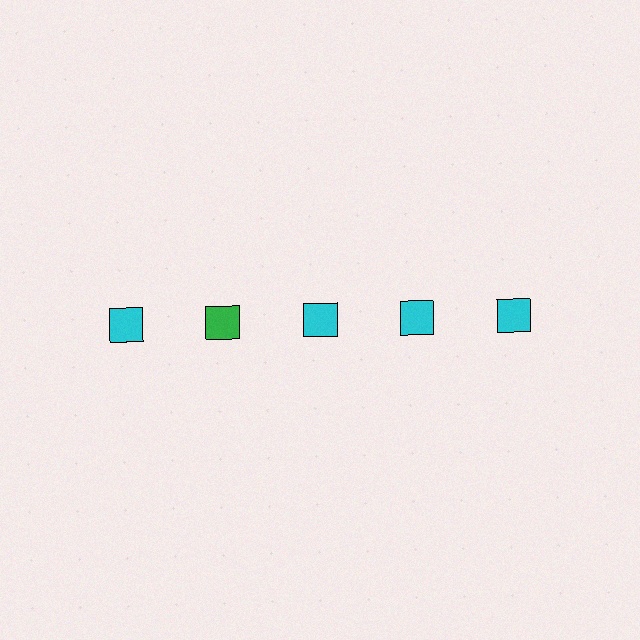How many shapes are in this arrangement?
There are 5 shapes arranged in a grid pattern.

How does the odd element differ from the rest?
It has a different color: green instead of cyan.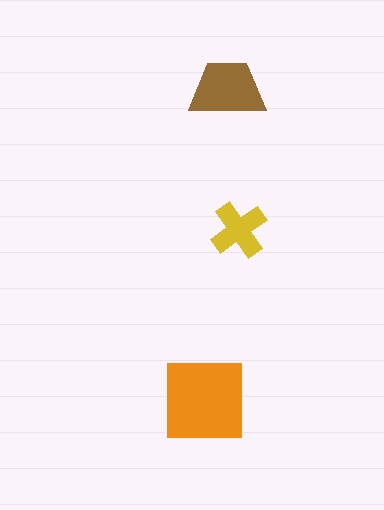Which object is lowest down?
The orange square is bottommost.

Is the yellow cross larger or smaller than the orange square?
Smaller.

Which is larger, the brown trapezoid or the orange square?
The orange square.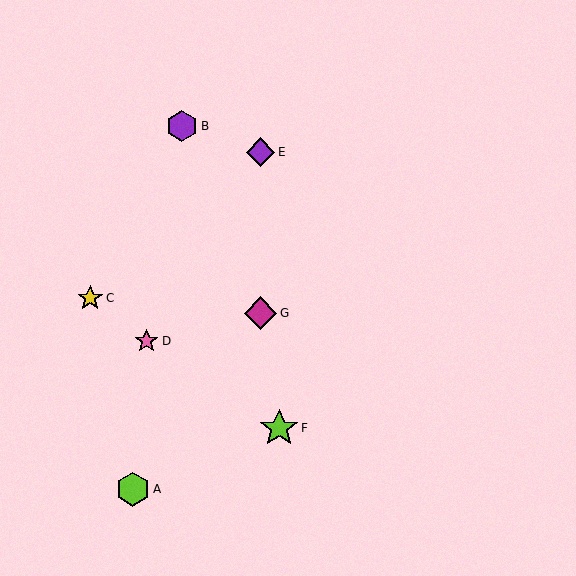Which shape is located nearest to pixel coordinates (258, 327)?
The magenta diamond (labeled G) at (261, 313) is nearest to that location.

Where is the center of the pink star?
The center of the pink star is at (147, 341).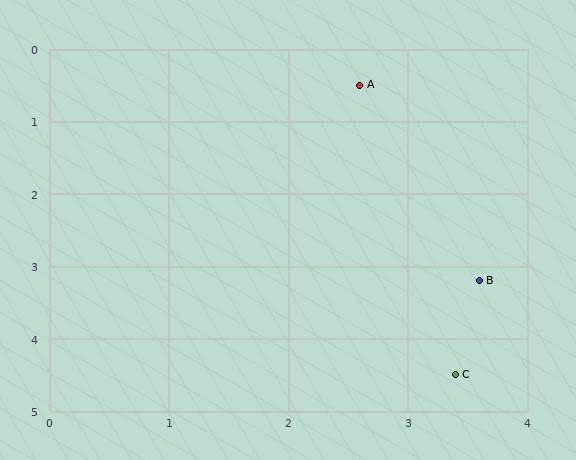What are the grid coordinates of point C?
Point C is at approximately (3.4, 4.5).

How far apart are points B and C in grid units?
Points B and C are about 1.3 grid units apart.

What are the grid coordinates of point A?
Point A is at approximately (2.6, 0.5).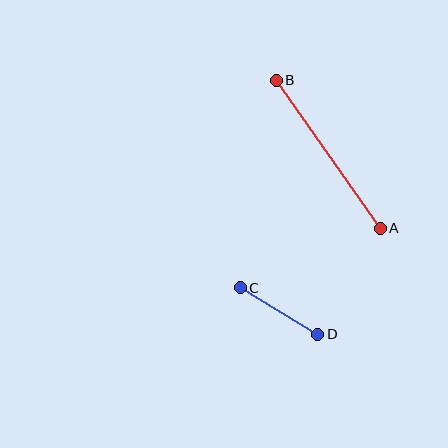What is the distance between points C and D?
The distance is approximately 90 pixels.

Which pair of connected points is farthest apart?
Points A and B are farthest apart.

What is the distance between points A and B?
The distance is approximately 181 pixels.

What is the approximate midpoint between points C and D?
The midpoint is at approximately (279, 311) pixels.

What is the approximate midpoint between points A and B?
The midpoint is at approximately (328, 154) pixels.